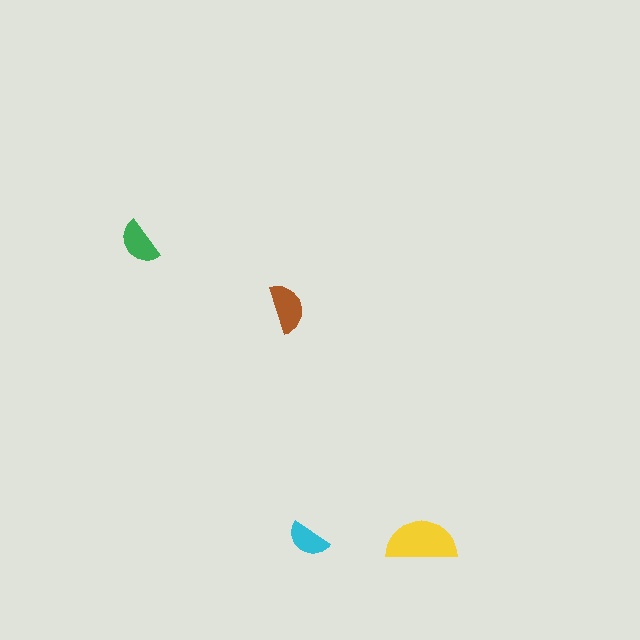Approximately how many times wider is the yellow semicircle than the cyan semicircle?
About 1.5 times wider.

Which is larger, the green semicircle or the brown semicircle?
The brown one.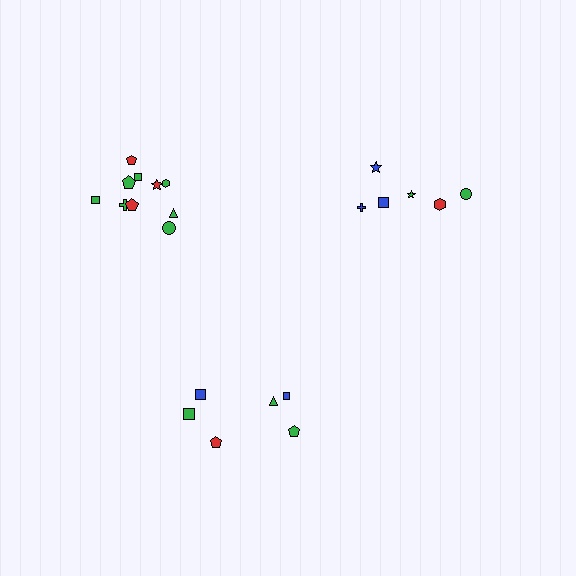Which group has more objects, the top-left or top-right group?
The top-left group.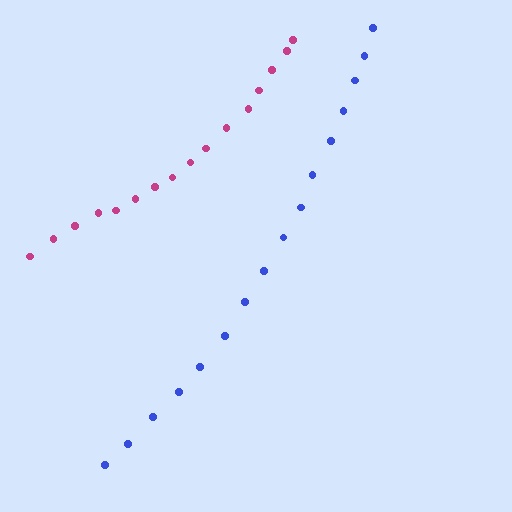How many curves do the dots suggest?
There are 2 distinct paths.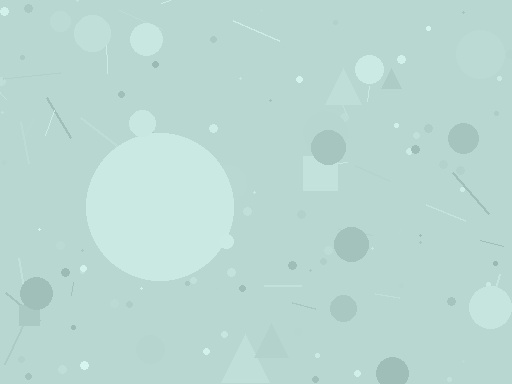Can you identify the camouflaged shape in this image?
The camouflaged shape is a circle.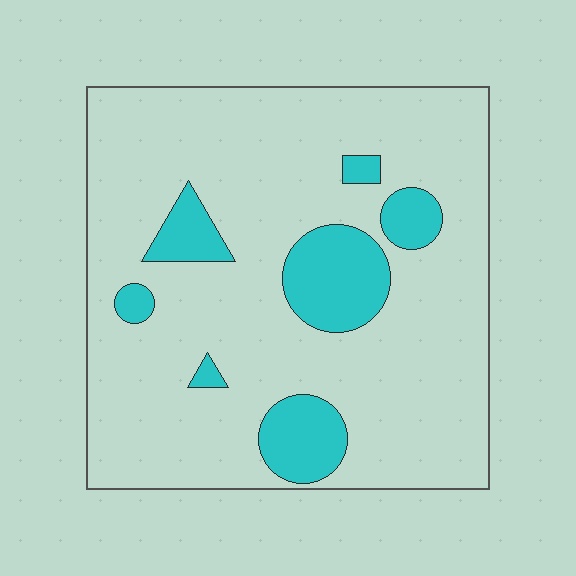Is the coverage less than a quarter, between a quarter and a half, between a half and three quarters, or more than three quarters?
Less than a quarter.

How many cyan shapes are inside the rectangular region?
7.